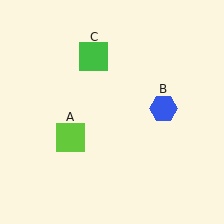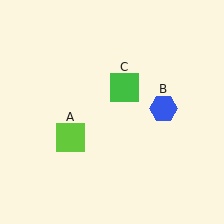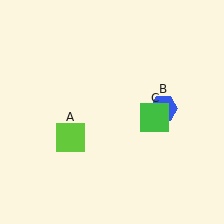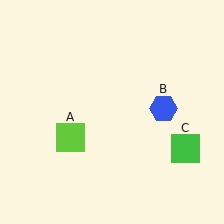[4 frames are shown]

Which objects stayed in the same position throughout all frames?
Lime square (object A) and blue hexagon (object B) remained stationary.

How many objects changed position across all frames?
1 object changed position: green square (object C).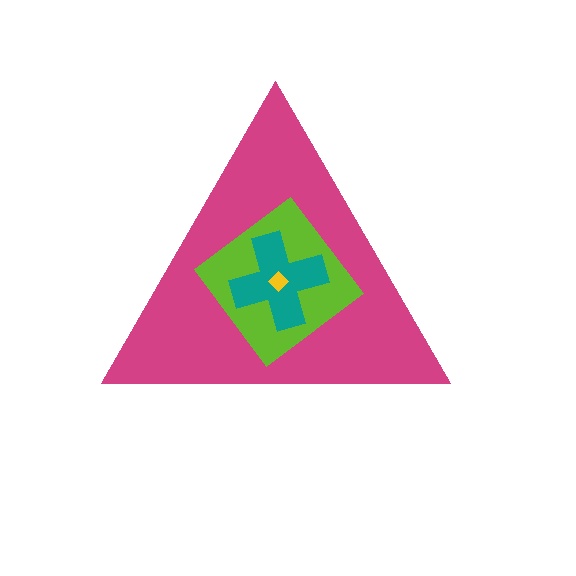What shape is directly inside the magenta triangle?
The lime diamond.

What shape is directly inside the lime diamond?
The teal cross.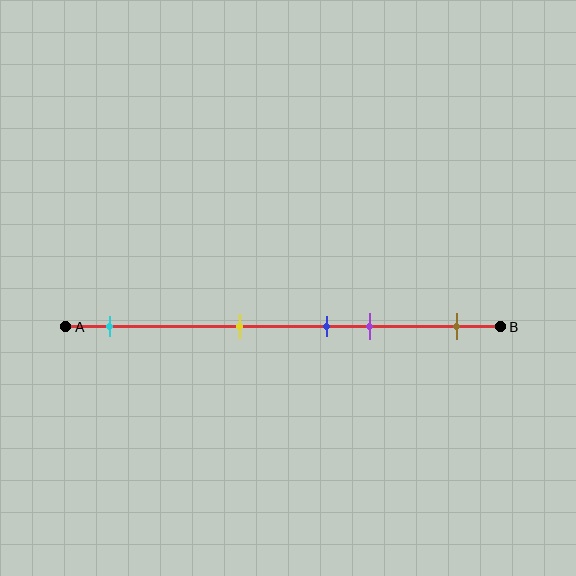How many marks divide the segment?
There are 5 marks dividing the segment.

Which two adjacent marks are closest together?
The blue and purple marks are the closest adjacent pair.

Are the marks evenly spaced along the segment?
No, the marks are not evenly spaced.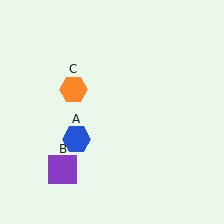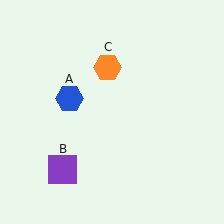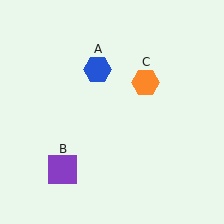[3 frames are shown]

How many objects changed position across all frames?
2 objects changed position: blue hexagon (object A), orange hexagon (object C).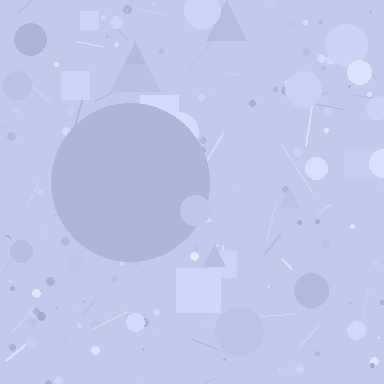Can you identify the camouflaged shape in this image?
The camouflaged shape is a circle.